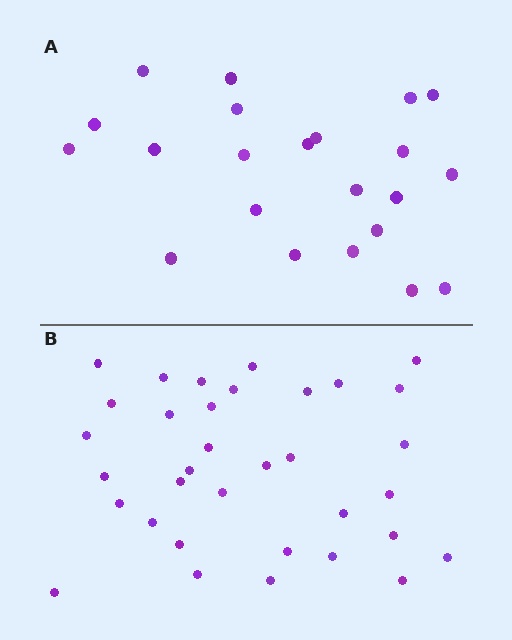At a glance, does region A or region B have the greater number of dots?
Region B (the bottom region) has more dots.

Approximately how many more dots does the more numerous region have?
Region B has roughly 12 or so more dots than region A.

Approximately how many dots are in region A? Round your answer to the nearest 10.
About 20 dots. (The exact count is 22, which rounds to 20.)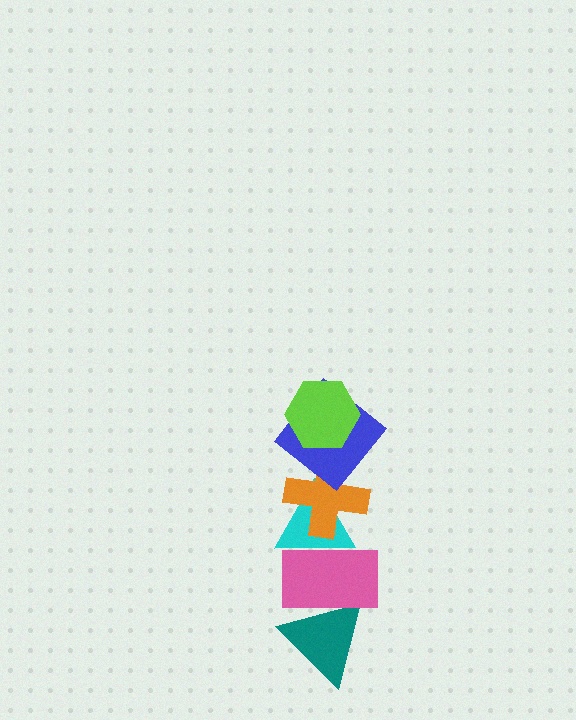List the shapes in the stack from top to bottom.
From top to bottom: the lime hexagon, the blue diamond, the orange cross, the cyan triangle, the pink rectangle, the teal triangle.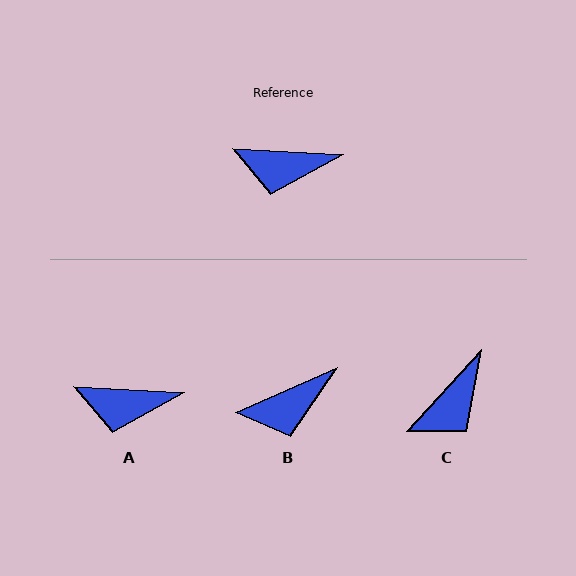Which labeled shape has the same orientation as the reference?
A.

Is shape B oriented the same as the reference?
No, it is off by about 27 degrees.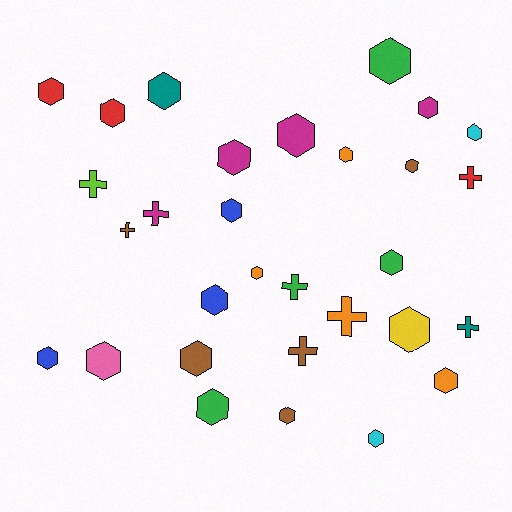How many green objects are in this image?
There are 4 green objects.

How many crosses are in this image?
There are 8 crosses.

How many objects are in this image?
There are 30 objects.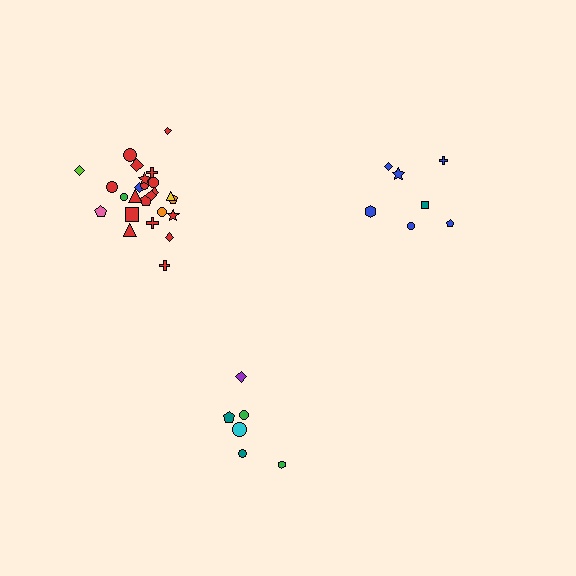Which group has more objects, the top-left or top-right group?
The top-left group.